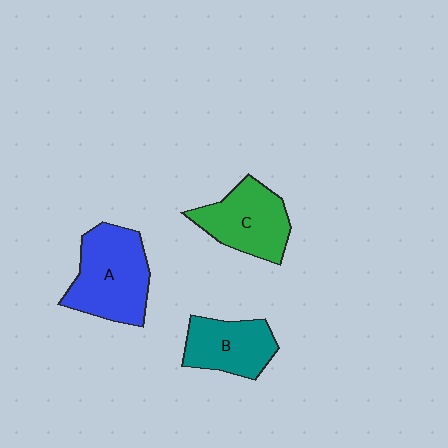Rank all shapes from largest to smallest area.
From largest to smallest: A (blue), C (green), B (teal).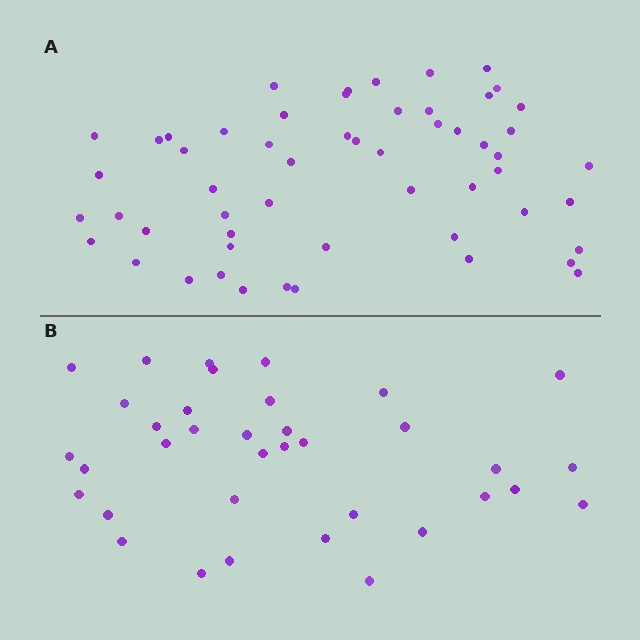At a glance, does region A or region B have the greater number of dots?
Region A (the top region) has more dots.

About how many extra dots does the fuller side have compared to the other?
Region A has approximately 20 more dots than region B.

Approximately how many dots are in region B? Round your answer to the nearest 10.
About 40 dots. (The exact count is 36, which rounds to 40.)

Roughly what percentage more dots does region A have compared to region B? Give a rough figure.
About 55% more.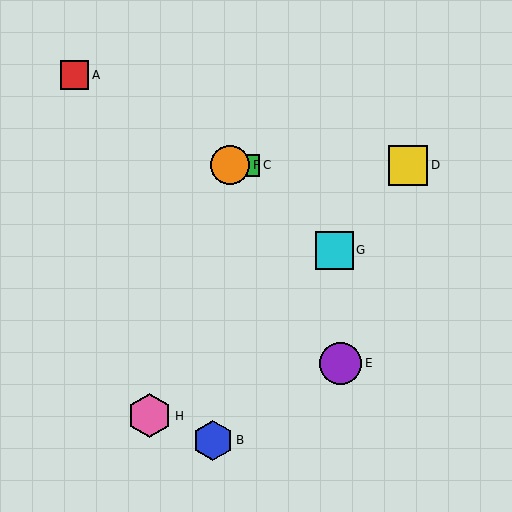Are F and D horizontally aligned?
Yes, both are at y≈165.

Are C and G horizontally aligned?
No, C is at y≈165 and G is at y≈250.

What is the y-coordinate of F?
Object F is at y≈165.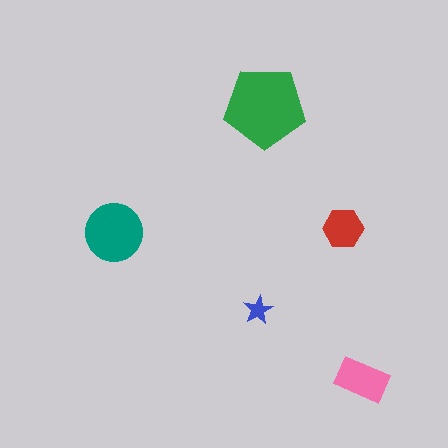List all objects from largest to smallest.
The green pentagon, the teal circle, the pink rectangle, the red hexagon, the blue star.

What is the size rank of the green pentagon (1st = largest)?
1st.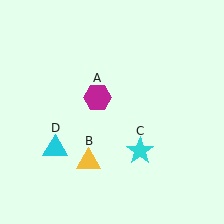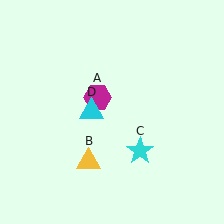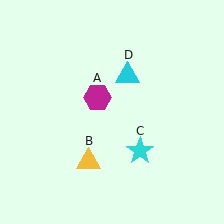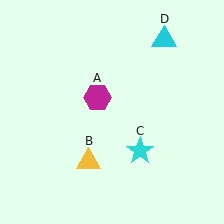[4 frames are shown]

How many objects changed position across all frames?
1 object changed position: cyan triangle (object D).